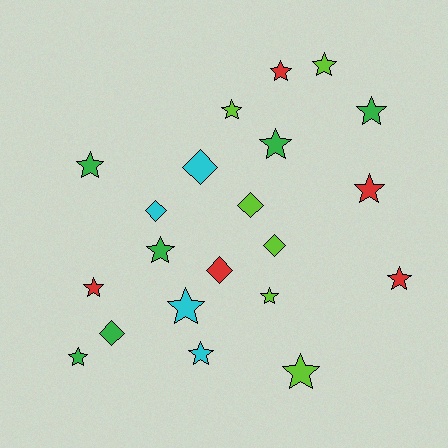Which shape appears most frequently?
Star, with 15 objects.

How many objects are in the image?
There are 21 objects.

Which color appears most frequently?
Lime, with 6 objects.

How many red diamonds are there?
There is 1 red diamond.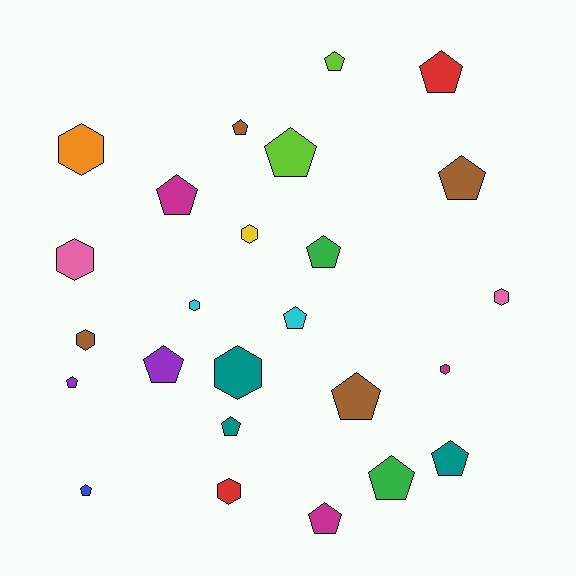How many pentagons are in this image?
There are 16 pentagons.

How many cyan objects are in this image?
There are 2 cyan objects.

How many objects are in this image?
There are 25 objects.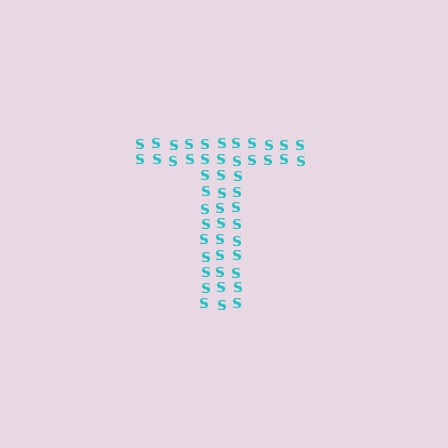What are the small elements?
The small elements are letter S's.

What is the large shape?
The large shape is the letter T.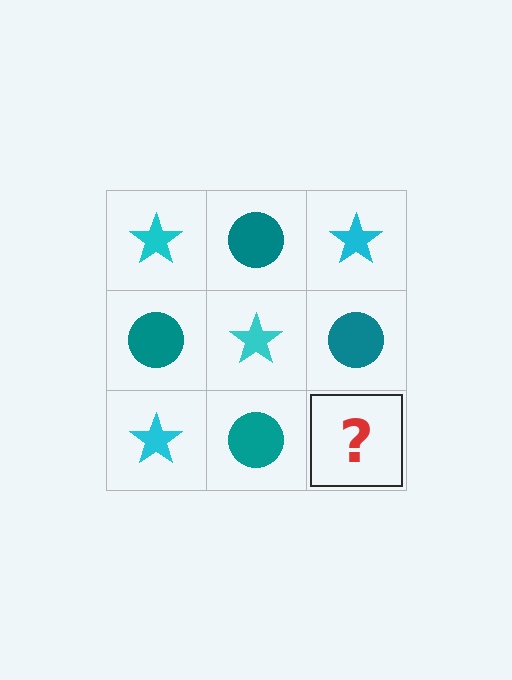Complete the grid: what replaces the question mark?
The question mark should be replaced with a cyan star.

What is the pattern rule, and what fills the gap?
The rule is that it alternates cyan star and teal circle in a checkerboard pattern. The gap should be filled with a cyan star.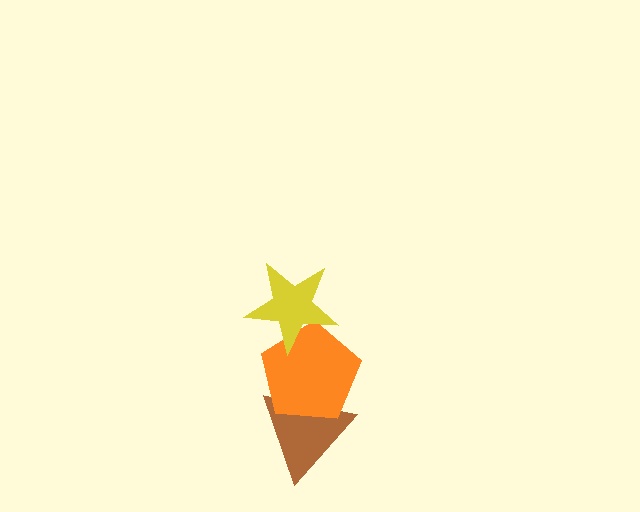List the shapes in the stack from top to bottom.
From top to bottom: the yellow star, the orange pentagon, the brown triangle.